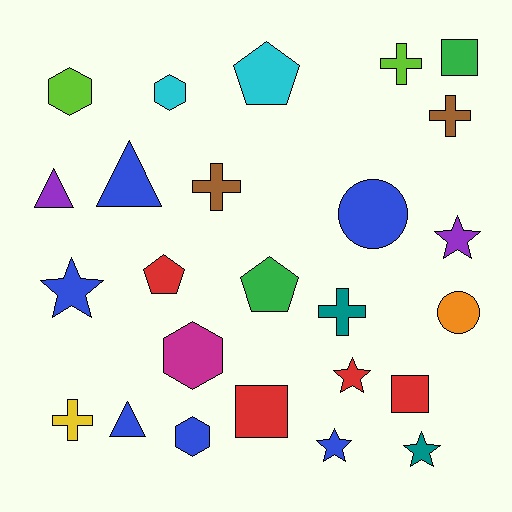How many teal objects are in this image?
There are 2 teal objects.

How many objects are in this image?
There are 25 objects.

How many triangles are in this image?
There are 3 triangles.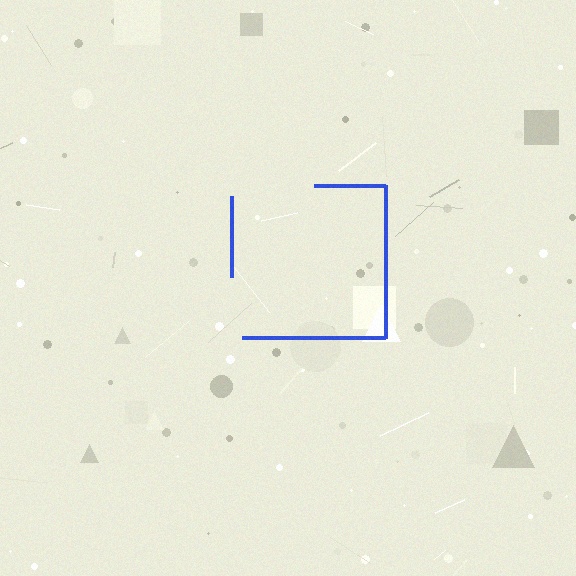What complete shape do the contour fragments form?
The contour fragments form a square.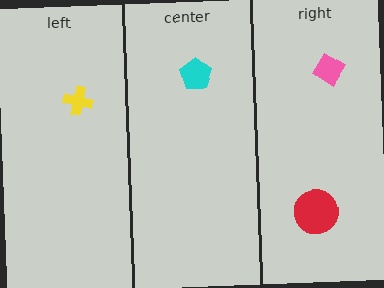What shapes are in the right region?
The red circle, the pink diamond.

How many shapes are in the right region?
2.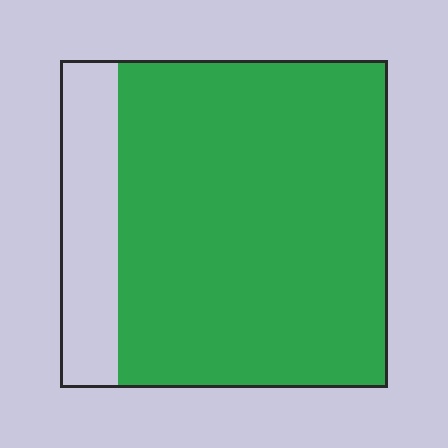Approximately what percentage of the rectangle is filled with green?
Approximately 80%.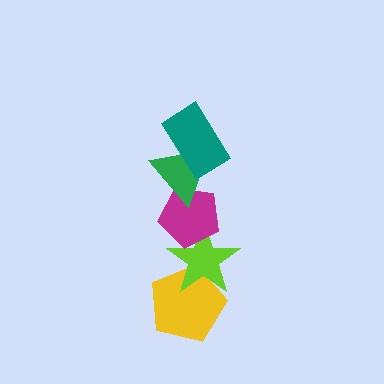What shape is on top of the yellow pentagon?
The lime star is on top of the yellow pentagon.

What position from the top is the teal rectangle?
The teal rectangle is 1st from the top.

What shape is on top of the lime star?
The magenta pentagon is on top of the lime star.